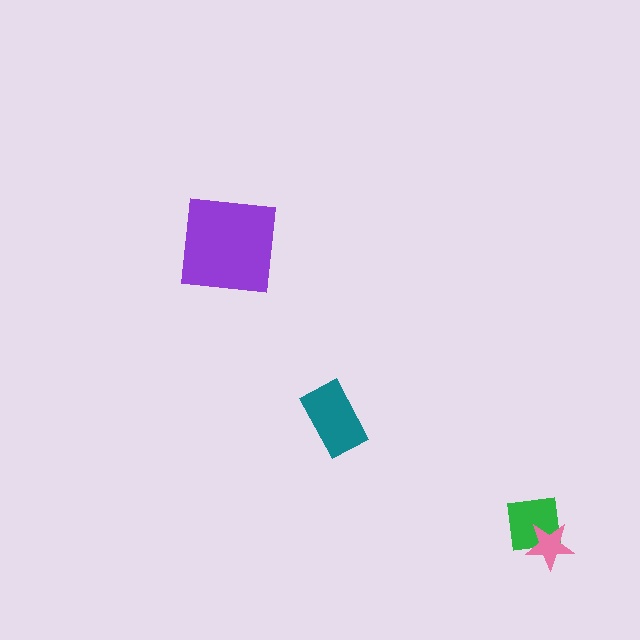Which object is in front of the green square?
The pink star is in front of the green square.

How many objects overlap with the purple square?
0 objects overlap with the purple square.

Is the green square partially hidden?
Yes, it is partially covered by another shape.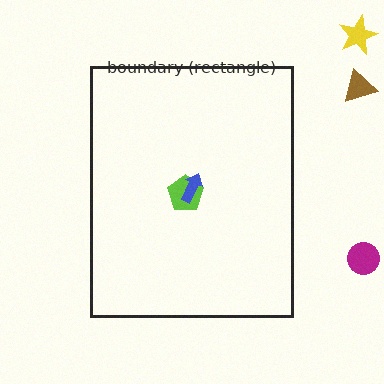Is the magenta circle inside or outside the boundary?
Outside.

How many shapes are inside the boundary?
2 inside, 3 outside.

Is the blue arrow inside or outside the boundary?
Inside.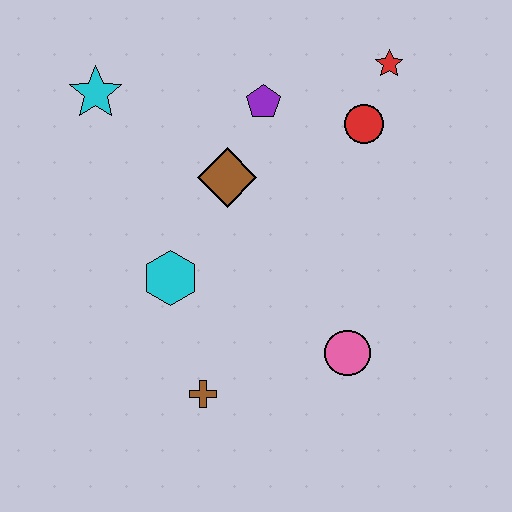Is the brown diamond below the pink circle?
No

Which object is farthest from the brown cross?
The red star is farthest from the brown cross.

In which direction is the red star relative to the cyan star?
The red star is to the right of the cyan star.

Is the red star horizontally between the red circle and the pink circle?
No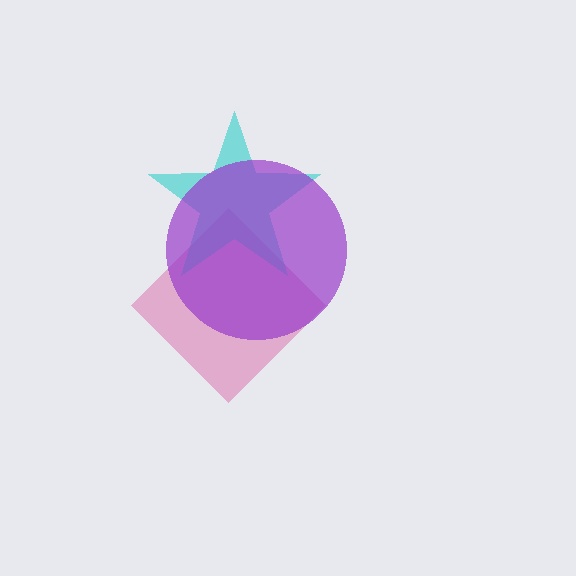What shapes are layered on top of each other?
The layered shapes are: a pink diamond, a cyan star, a purple circle.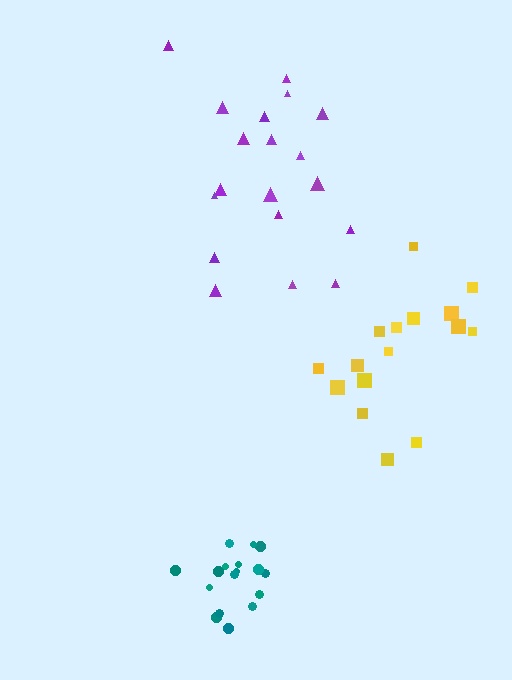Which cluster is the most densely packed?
Teal.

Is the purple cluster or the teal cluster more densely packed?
Teal.